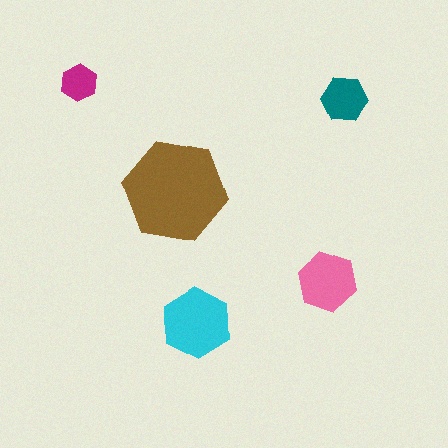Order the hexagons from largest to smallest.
the brown one, the cyan one, the pink one, the teal one, the magenta one.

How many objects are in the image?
There are 5 objects in the image.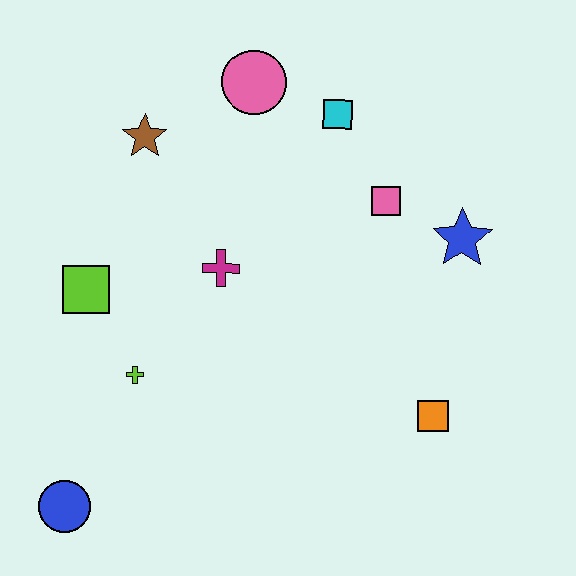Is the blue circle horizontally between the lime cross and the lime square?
No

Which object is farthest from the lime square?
The blue star is farthest from the lime square.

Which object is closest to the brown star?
The pink circle is closest to the brown star.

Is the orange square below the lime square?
Yes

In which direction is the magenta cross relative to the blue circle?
The magenta cross is above the blue circle.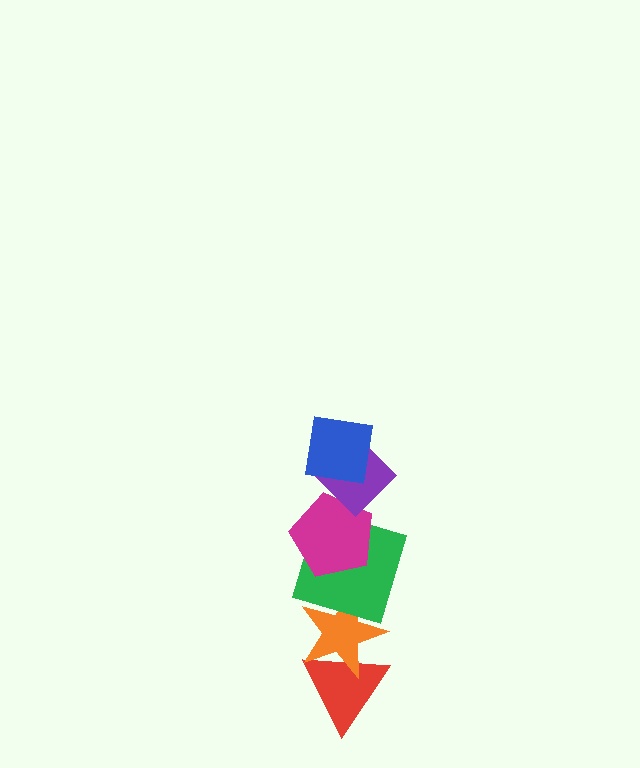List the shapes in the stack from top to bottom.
From top to bottom: the blue square, the purple diamond, the magenta pentagon, the green square, the orange star, the red triangle.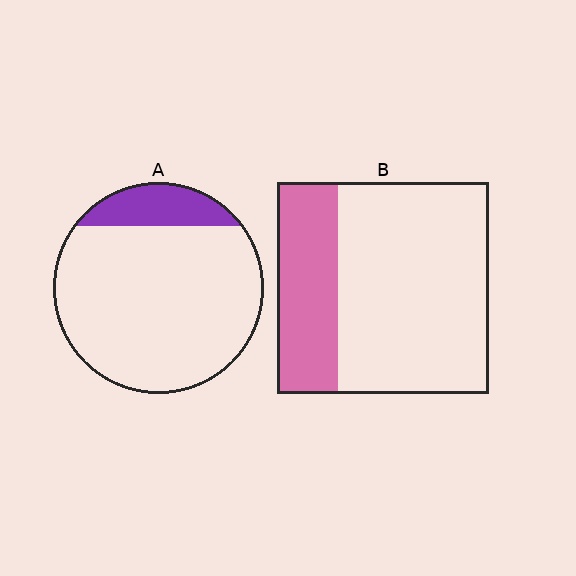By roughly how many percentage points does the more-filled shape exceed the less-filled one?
By roughly 15 percentage points (B over A).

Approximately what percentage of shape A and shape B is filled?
A is approximately 15% and B is approximately 30%.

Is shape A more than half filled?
No.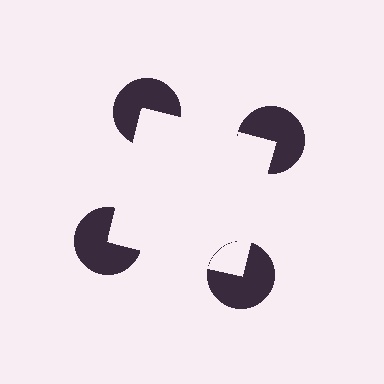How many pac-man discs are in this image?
There are 4 — one at each vertex of the illusory square.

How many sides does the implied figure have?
4 sides.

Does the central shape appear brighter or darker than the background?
It typically appears slightly brighter than the background, even though no actual brightness change is drawn.